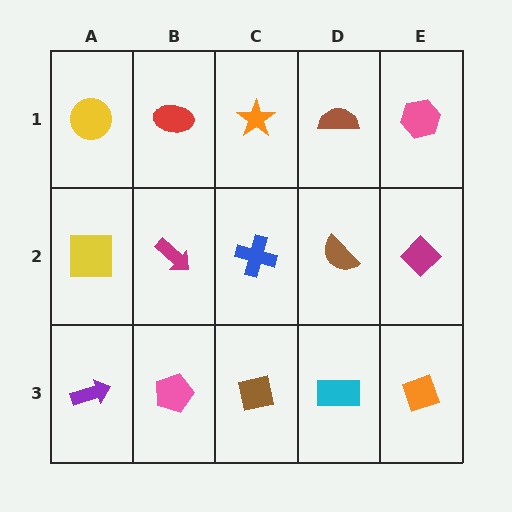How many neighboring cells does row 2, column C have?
4.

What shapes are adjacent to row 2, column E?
A pink hexagon (row 1, column E), an orange diamond (row 3, column E), a brown semicircle (row 2, column D).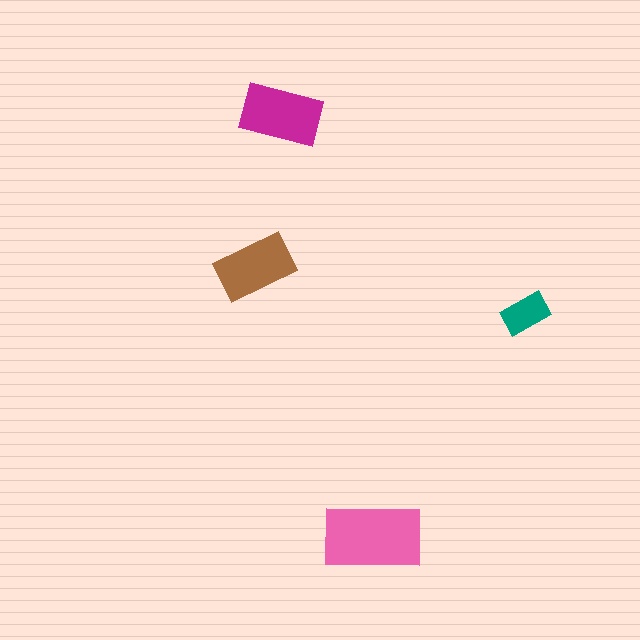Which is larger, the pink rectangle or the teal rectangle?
The pink one.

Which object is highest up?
The magenta rectangle is topmost.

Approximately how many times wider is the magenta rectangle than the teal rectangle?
About 1.5 times wider.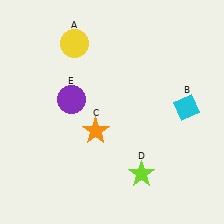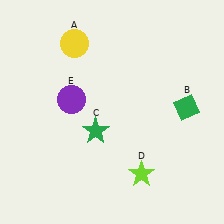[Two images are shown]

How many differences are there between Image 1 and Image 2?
There are 2 differences between the two images.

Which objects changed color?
B changed from cyan to green. C changed from orange to green.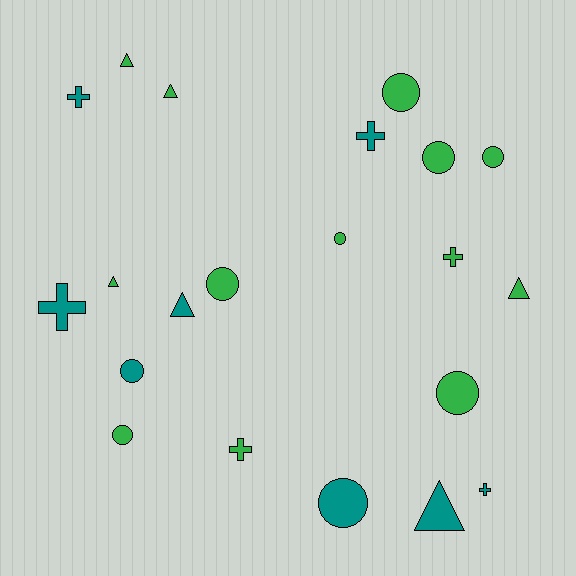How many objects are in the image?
There are 21 objects.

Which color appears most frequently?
Green, with 13 objects.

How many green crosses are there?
There are 2 green crosses.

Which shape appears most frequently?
Circle, with 9 objects.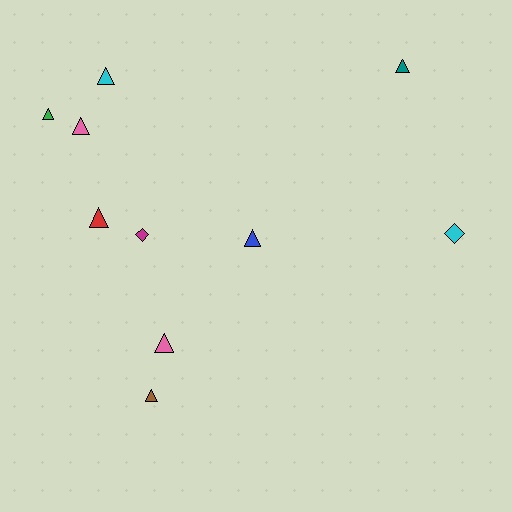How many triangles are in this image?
There are 8 triangles.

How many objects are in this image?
There are 10 objects.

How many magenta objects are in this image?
There is 1 magenta object.